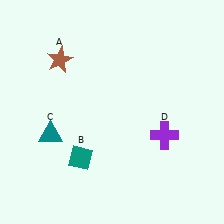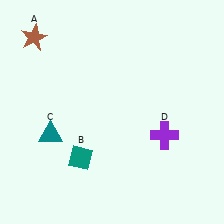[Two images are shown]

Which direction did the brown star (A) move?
The brown star (A) moved left.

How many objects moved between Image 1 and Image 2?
1 object moved between the two images.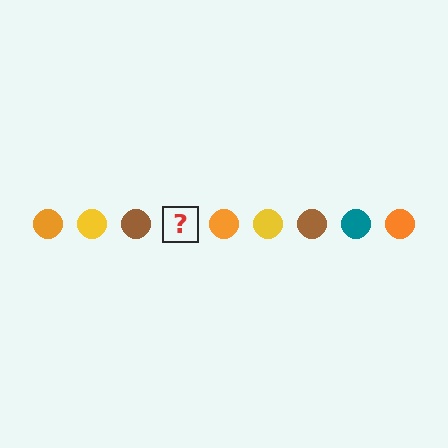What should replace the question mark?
The question mark should be replaced with a teal circle.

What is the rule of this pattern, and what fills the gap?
The rule is that the pattern cycles through orange, yellow, brown, teal circles. The gap should be filled with a teal circle.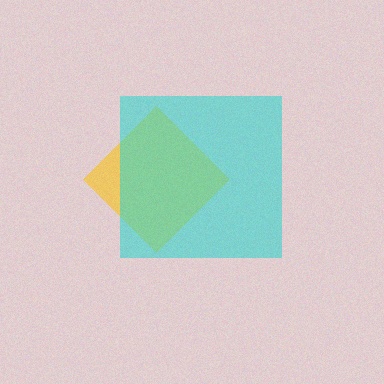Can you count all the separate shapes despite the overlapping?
Yes, there are 2 separate shapes.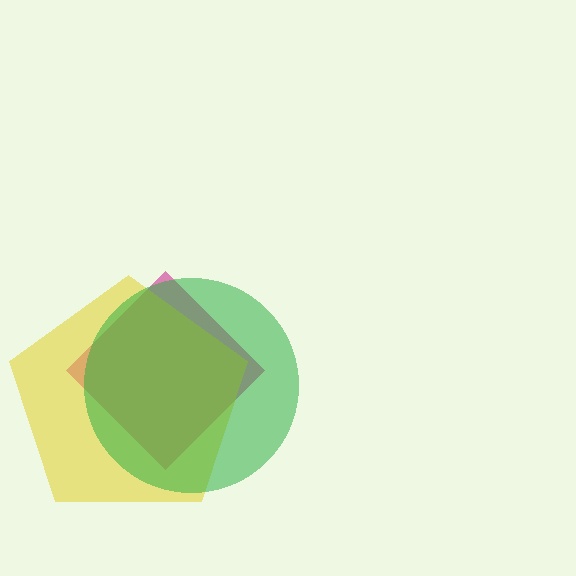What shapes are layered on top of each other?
The layered shapes are: a magenta diamond, a yellow pentagon, a green circle.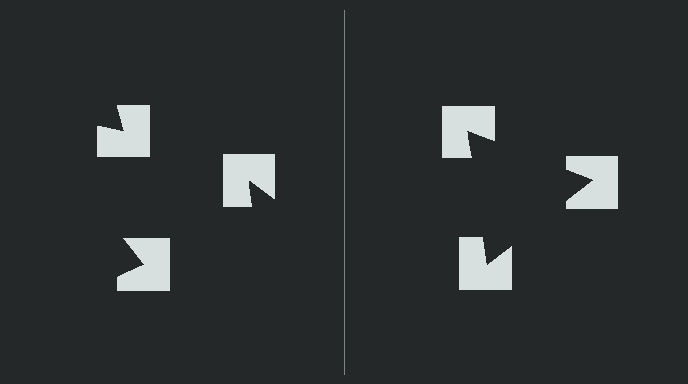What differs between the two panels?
The notched squares are positioned identically on both sides; only the wedge orientations differ. On the right they align to a triangle; on the left they are misaligned.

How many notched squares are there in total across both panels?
6 — 3 on each side.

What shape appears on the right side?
An illusory triangle.